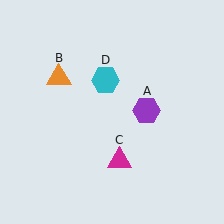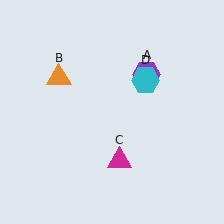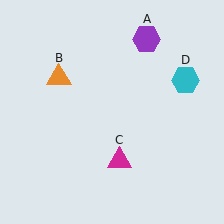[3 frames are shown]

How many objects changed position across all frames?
2 objects changed position: purple hexagon (object A), cyan hexagon (object D).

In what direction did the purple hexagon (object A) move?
The purple hexagon (object A) moved up.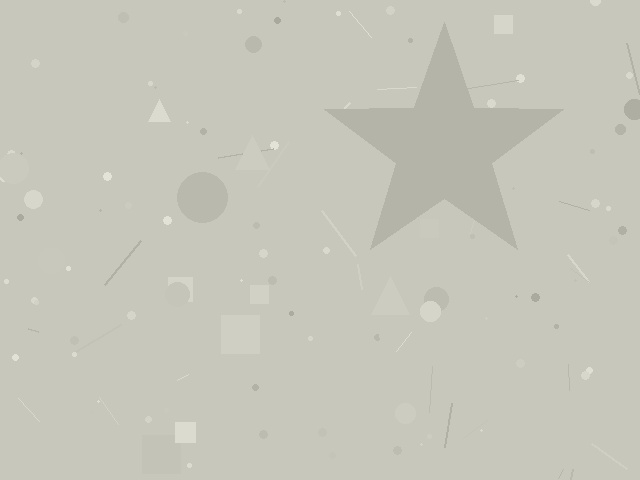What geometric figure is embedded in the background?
A star is embedded in the background.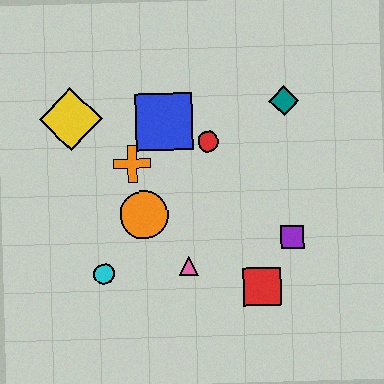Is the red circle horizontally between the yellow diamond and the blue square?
No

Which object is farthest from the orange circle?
The teal diamond is farthest from the orange circle.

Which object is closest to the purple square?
The red square is closest to the purple square.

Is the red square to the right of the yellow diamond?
Yes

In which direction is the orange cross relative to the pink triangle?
The orange cross is above the pink triangle.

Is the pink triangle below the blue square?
Yes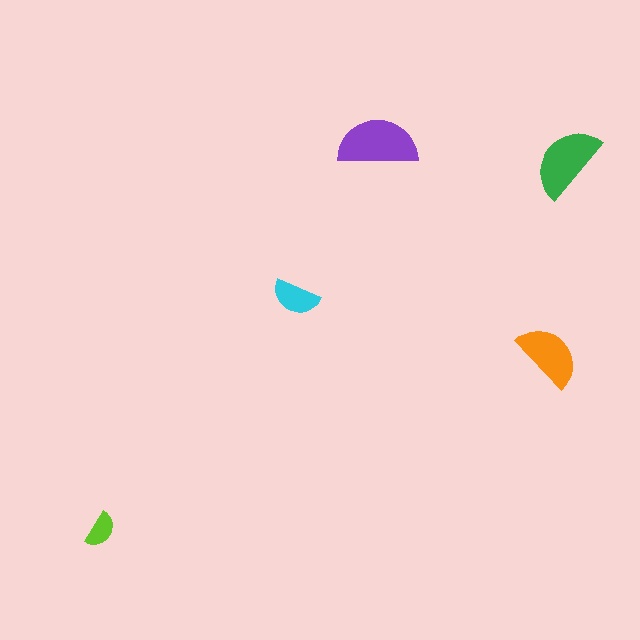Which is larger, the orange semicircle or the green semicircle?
The green one.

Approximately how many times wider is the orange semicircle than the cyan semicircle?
About 1.5 times wider.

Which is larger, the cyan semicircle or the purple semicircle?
The purple one.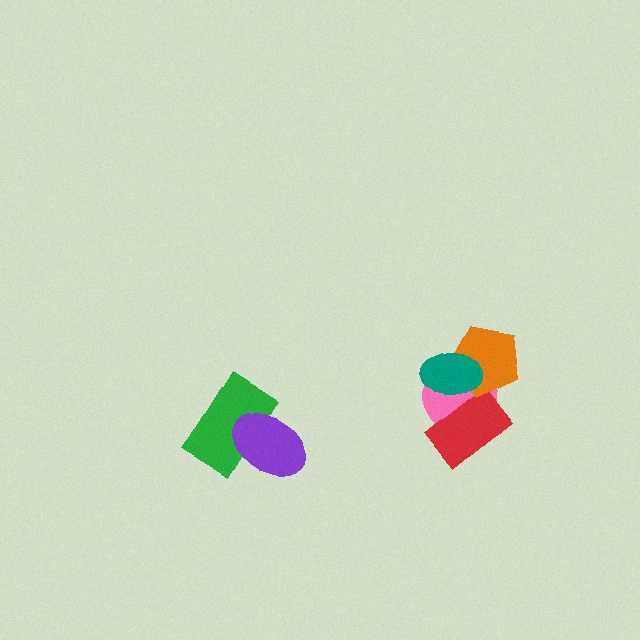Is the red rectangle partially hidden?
Yes, it is partially covered by another shape.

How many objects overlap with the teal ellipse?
3 objects overlap with the teal ellipse.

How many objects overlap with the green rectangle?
1 object overlaps with the green rectangle.